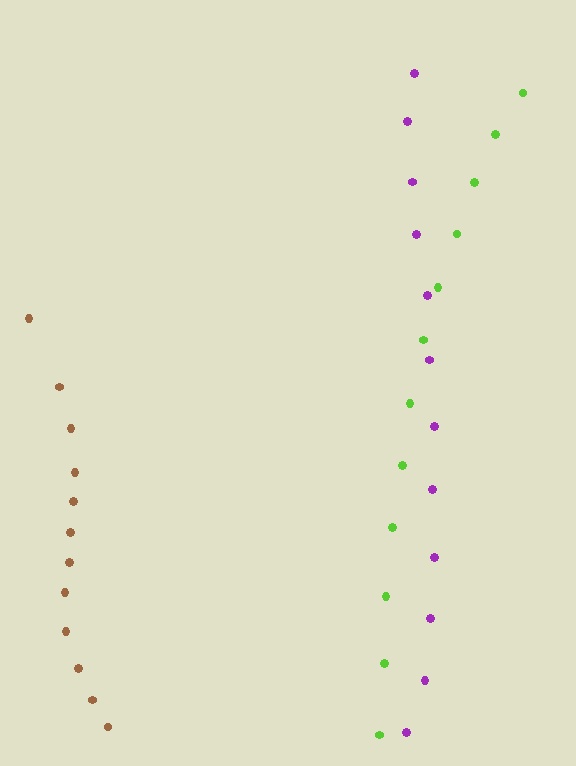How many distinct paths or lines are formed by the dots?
There are 3 distinct paths.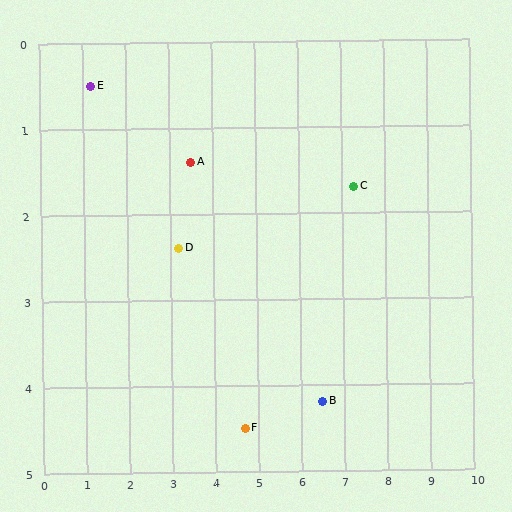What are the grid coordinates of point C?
Point C is at approximately (7.3, 1.7).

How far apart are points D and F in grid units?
Points D and F are about 2.6 grid units apart.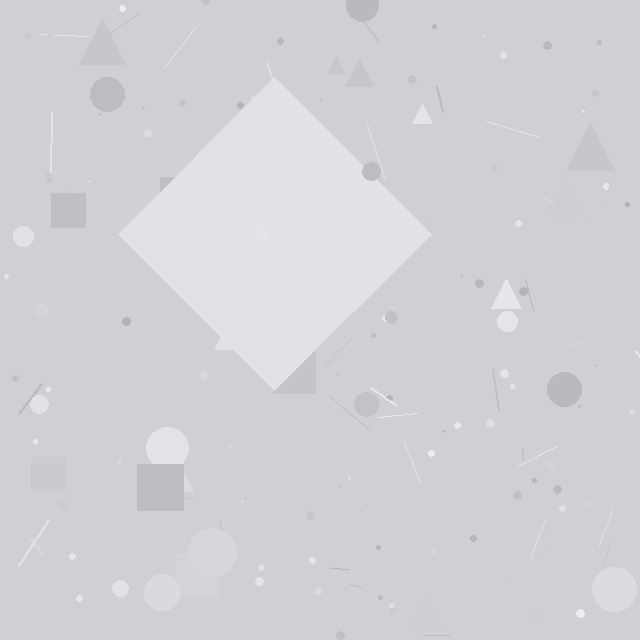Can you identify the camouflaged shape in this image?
The camouflaged shape is a diamond.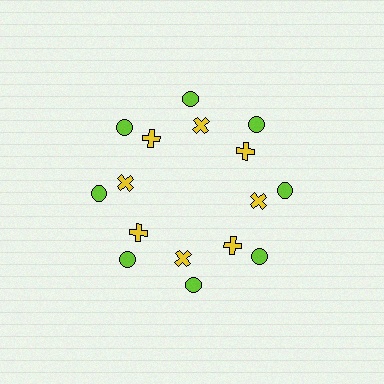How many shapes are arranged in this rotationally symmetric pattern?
There are 16 shapes, arranged in 8 groups of 2.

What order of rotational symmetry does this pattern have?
This pattern has 8-fold rotational symmetry.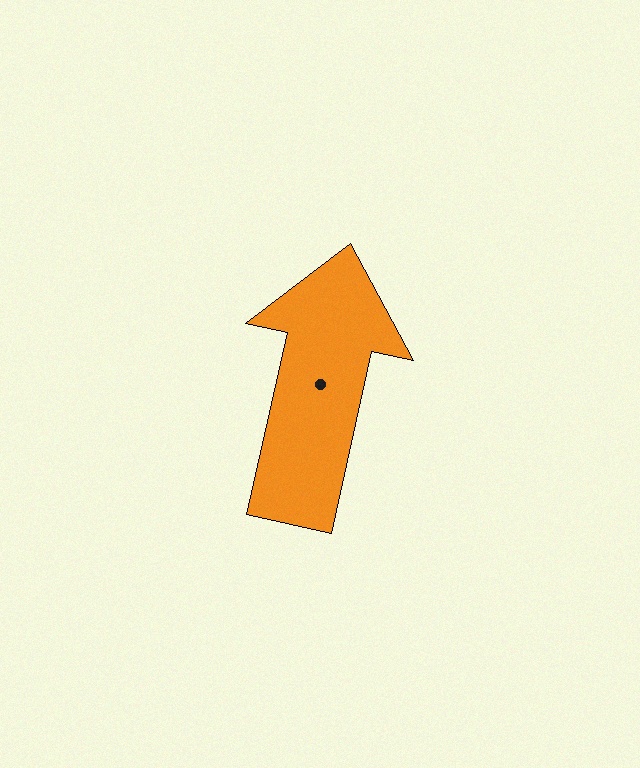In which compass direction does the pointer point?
North.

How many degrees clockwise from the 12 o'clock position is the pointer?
Approximately 12 degrees.